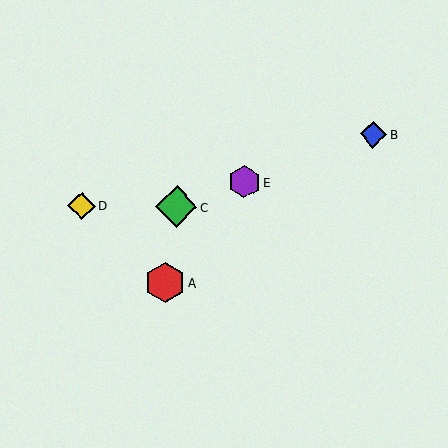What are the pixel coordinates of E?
Object E is at (244, 182).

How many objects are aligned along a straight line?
3 objects (B, C, E) are aligned along a straight line.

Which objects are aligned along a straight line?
Objects B, C, E are aligned along a straight line.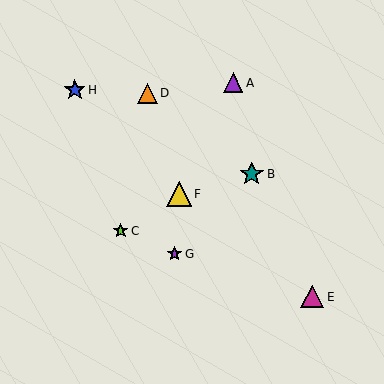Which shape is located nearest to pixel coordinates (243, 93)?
The purple triangle (labeled A) at (233, 83) is nearest to that location.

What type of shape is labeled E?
Shape E is a magenta triangle.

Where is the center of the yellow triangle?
The center of the yellow triangle is at (179, 194).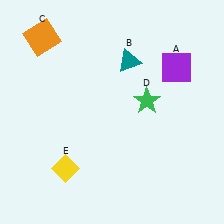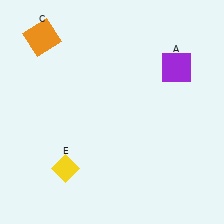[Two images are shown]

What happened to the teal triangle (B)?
The teal triangle (B) was removed in Image 2. It was in the top-right area of Image 1.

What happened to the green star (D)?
The green star (D) was removed in Image 2. It was in the top-right area of Image 1.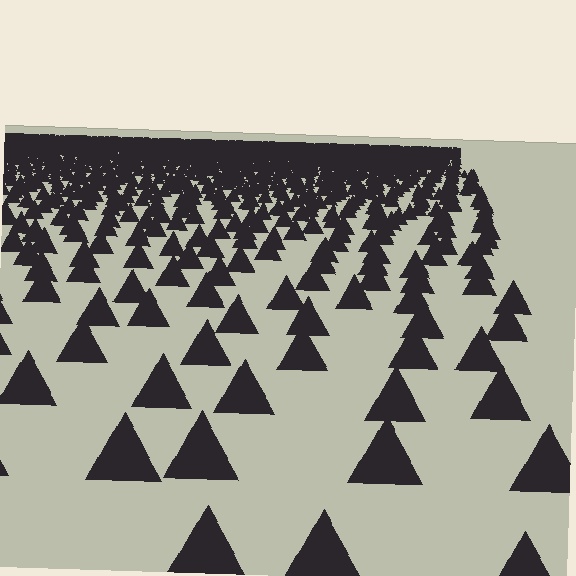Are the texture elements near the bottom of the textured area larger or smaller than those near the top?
Larger. Near the bottom, elements are closer to the viewer and appear at a bigger on-screen size.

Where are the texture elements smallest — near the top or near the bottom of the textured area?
Near the top.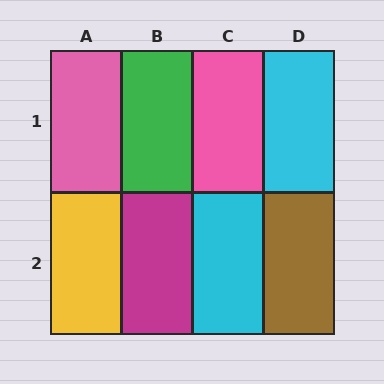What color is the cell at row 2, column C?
Cyan.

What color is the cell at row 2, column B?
Magenta.